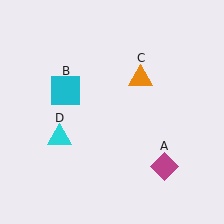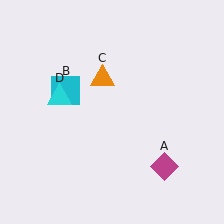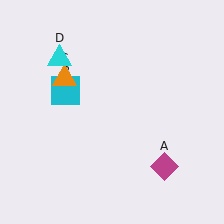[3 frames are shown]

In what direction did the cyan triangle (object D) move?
The cyan triangle (object D) moved up.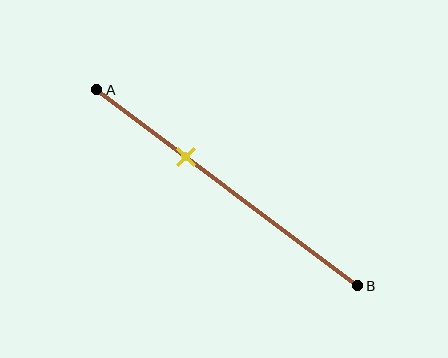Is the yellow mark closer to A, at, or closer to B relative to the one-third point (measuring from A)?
The yellow mark is approximately at the one-third point of segment AB.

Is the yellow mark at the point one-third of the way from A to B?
Yes, the mark is approximately at the one-third point.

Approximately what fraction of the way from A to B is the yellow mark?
The yellow mark is approximately 35% of the way from A to B.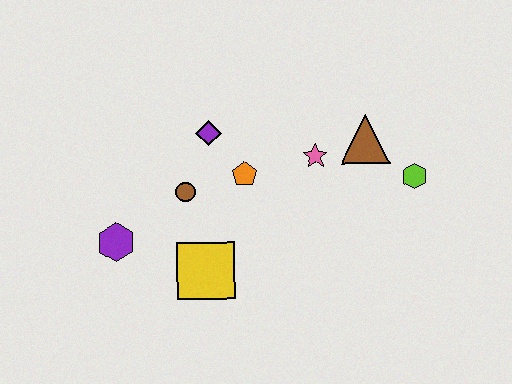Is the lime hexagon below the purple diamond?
Yes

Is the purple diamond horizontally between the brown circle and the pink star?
Yes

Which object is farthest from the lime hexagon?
The purple hexagon is farthest from the lime hexagon.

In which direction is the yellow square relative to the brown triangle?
The yellow square is to the left of the brown triangle.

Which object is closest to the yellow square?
The brown circle is closest to the yellow square.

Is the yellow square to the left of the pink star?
Yes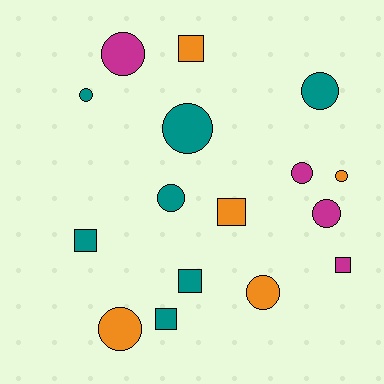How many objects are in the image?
There are 16 objects.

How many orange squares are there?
There are 2 orange squares.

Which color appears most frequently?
Teal, with 7 objects.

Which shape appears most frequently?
Circle, with 10 objects.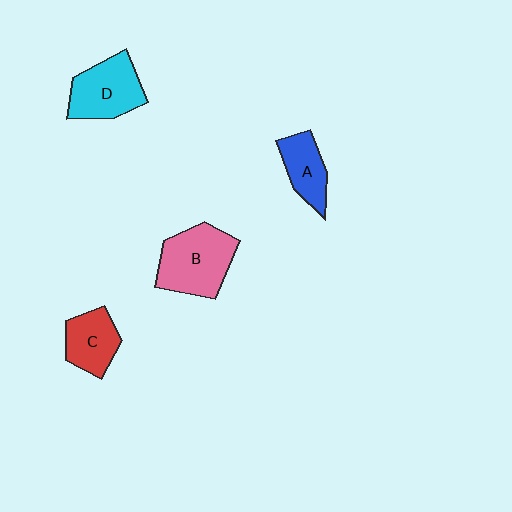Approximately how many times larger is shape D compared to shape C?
Approximately 1.3 times.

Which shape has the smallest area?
Shape A (blue).